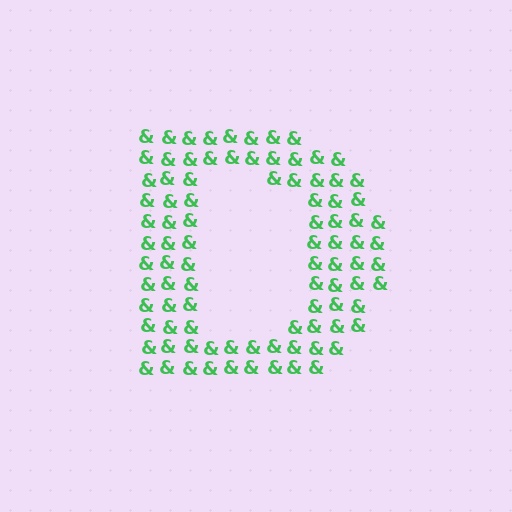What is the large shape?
The large shape is the letter D.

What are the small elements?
The small elements are ampersands.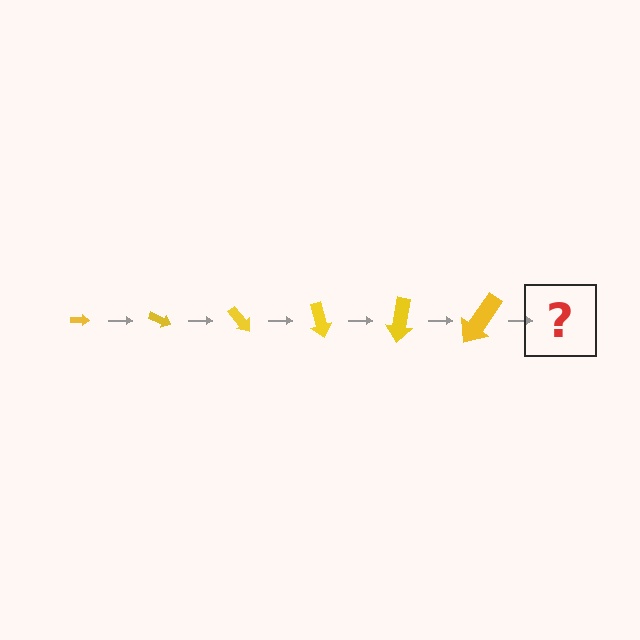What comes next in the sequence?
The next element should be an arrow, larger than the previous one and rotated 150 degrees from the start.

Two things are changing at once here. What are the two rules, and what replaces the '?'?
The two rules are that the arrow grows larger each step and it rotates 25 degrees each step. The '?' should be an arrow, larger than the previous one and rotated 150 degrees from the start.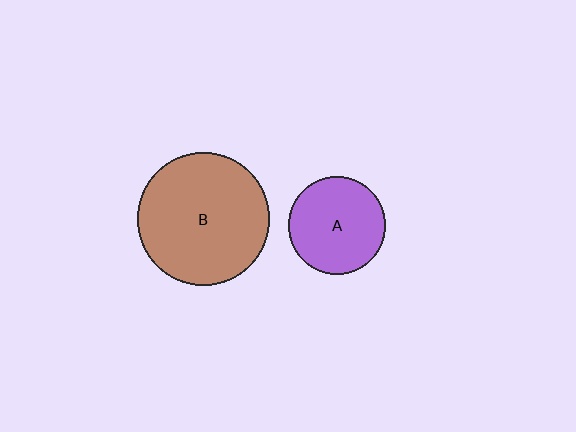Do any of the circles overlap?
No, none of the circles overlap.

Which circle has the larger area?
Circle B (brown).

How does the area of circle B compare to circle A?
Approximately 1.8 times.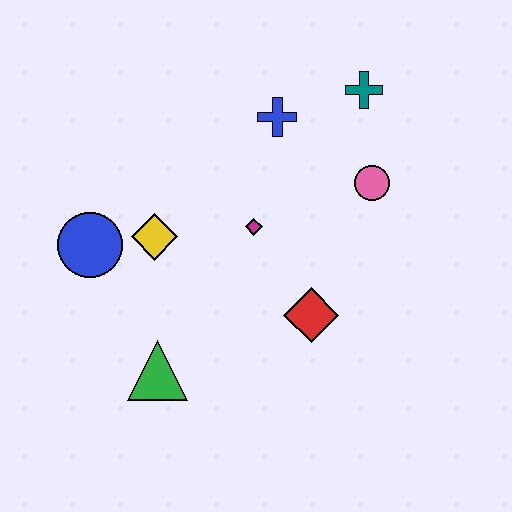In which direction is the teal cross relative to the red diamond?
The teal cross is above the red diamond.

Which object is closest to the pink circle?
The teal cross is closest to the pink circle.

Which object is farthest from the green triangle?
The teal cross is farthest from the green triangle.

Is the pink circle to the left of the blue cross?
No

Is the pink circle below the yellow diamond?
No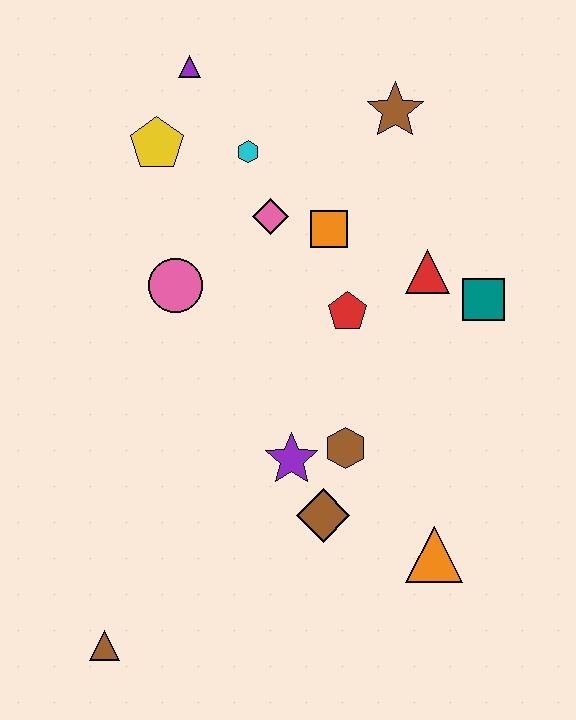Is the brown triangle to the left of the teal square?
Yes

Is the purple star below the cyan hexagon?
Yes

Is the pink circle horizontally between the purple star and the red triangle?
No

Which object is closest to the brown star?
The orange square is closest to the brown star.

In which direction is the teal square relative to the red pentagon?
The teal square is to the right of the red pentagon.